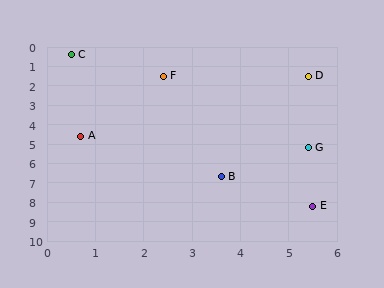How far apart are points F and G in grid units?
Points F and G are about 4.8 grid units apart.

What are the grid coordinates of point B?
Point B is at approximately (3.6, 6.7).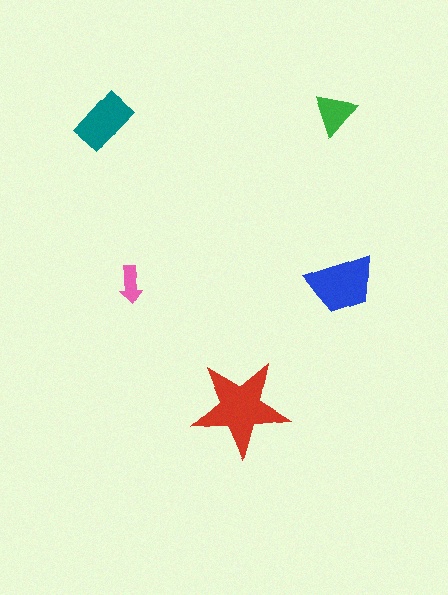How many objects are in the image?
There are 5 objects in the image.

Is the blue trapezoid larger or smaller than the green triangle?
Larger.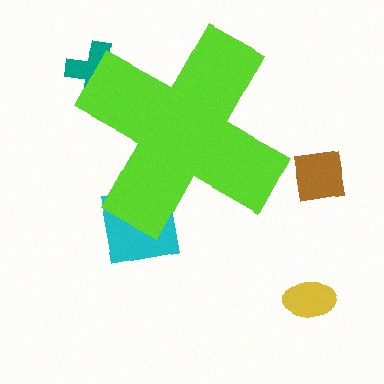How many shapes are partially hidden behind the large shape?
2 shapes are partially hidden.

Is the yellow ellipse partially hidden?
No, the yellow ellipse is fully visible.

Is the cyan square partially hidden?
Yes, the cyan square is partially hidden behind the lime cross.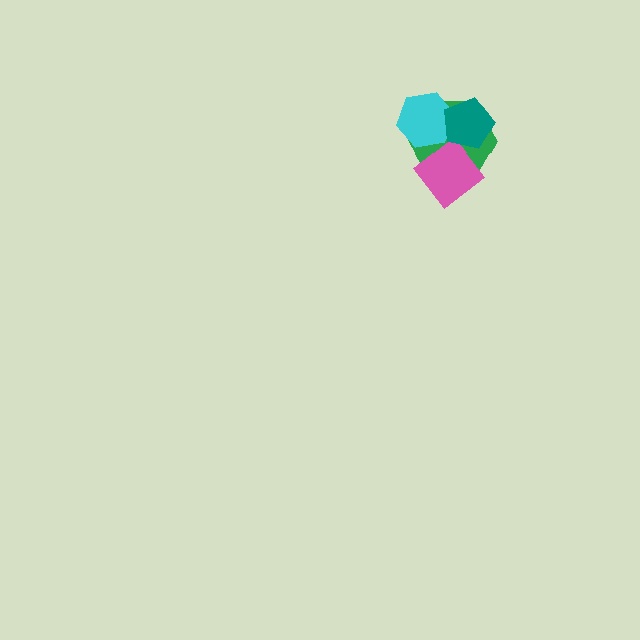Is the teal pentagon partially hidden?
No, no other shape covers it.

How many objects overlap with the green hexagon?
3 objects overlap with the green hexagon.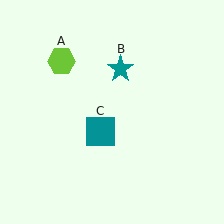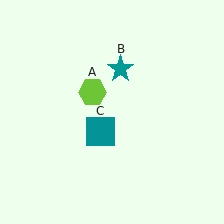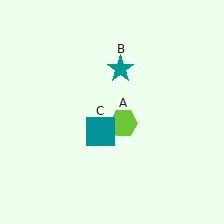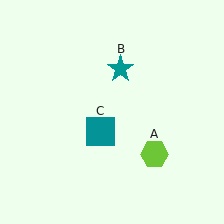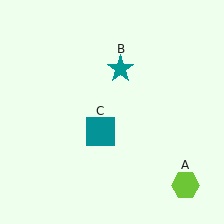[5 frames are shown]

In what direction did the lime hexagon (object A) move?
The lime hexagon (object A) moved down and to the right.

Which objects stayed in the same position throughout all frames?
Teal star (object B) and teal square (object C) remained stationary.